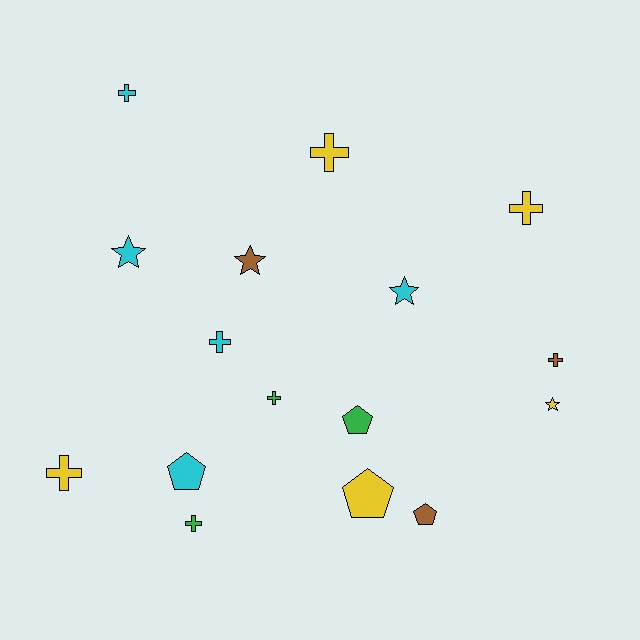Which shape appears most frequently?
Cross, with 8 objects.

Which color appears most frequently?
Yellow, with 5 objects.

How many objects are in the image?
There are 16 objects.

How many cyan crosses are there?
There are 2 cyan crosses.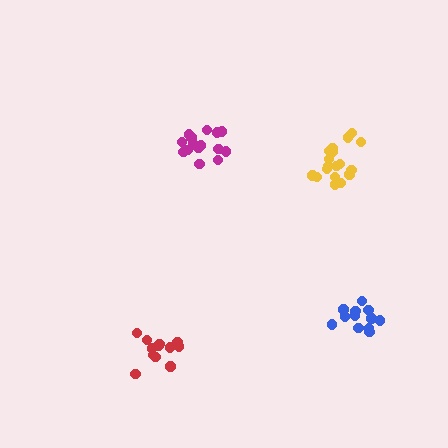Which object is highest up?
The magenta cluster is topmost.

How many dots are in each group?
Group 1: 13 dots, Group 2: 18 dots, Group 3: 12 dots, Group 4: 15 dots (58 total).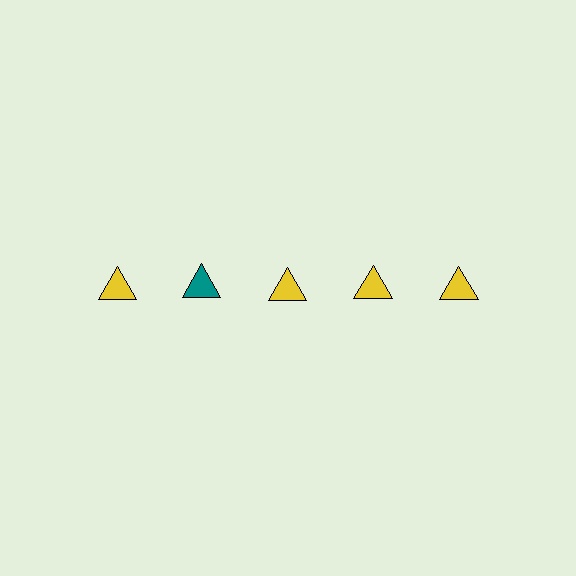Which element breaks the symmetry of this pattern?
The teal triangle in the top row, second from left column breaks the symmetry. All other shapes are yellow triangles.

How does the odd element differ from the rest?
It has a different color: teal instead of yellow.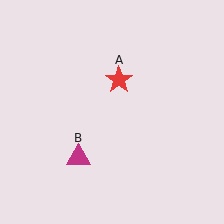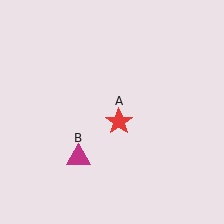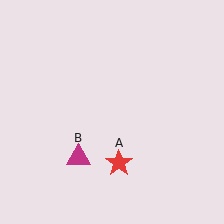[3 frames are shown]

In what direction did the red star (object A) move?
The red star (object A) moved down.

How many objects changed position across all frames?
1 object changed position: red star (object A).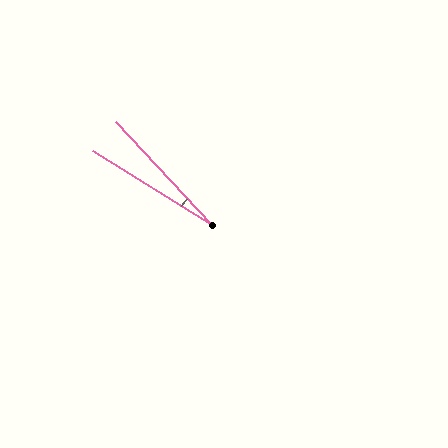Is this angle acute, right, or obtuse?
It is acute.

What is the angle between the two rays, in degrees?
Approximately 15 degrees.